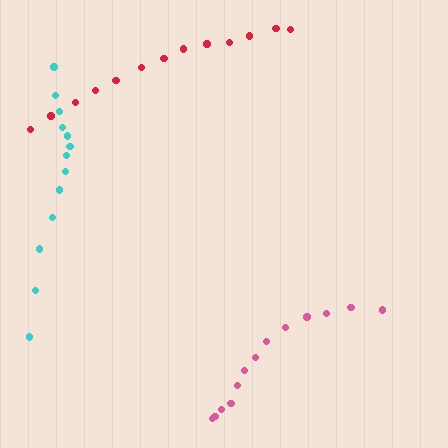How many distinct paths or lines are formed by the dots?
There are 3 distinct paths.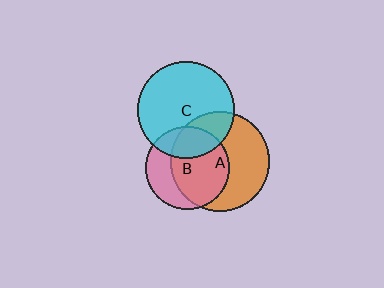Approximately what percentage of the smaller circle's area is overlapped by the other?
Approximately 65%.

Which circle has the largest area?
Circle A (orange).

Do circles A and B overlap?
Yes.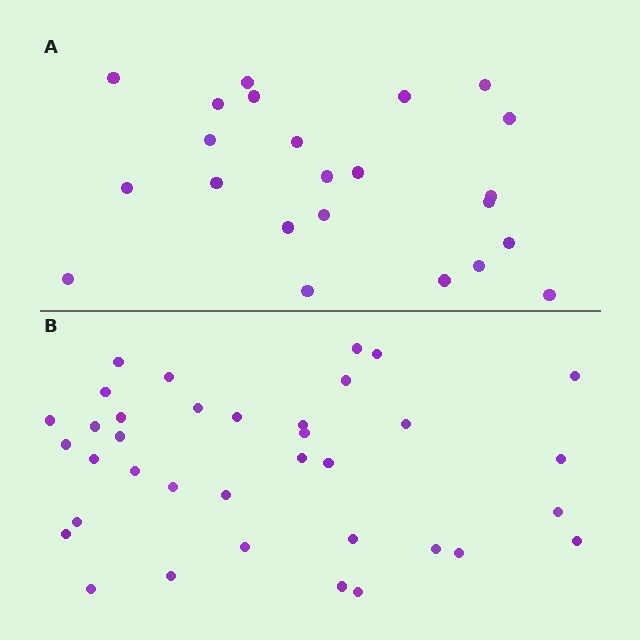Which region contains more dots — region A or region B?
Region B (the bottom region) has more dots.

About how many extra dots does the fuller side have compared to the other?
Region B has approximately 15 more dots than region A.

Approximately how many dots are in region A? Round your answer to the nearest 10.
About 20 dots. (The exact count is 23, which rounds to 20.)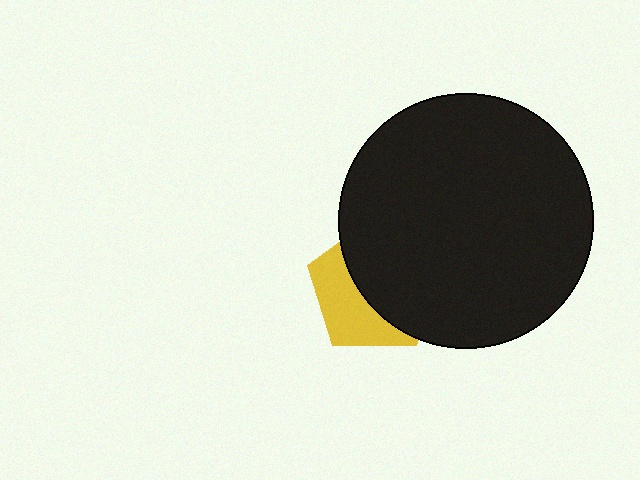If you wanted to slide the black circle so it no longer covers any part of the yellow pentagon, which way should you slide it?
Slide it right — that is the most direct way to separate the two shapes.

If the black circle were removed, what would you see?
You would see the complete yellow pentagon.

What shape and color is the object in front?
The object in front is a black circle.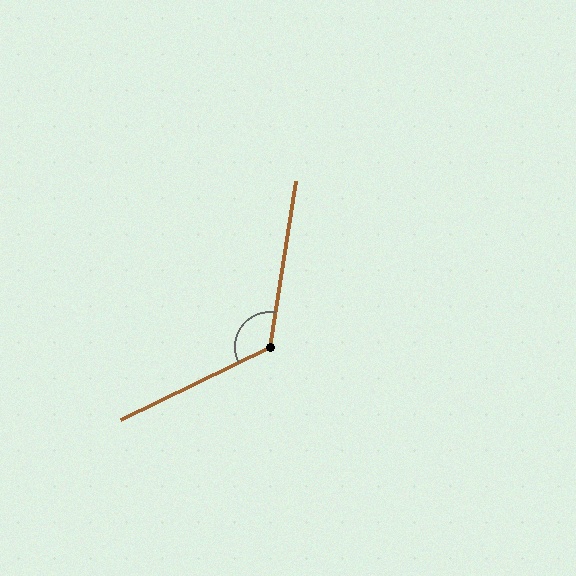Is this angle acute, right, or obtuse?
It is obtuse.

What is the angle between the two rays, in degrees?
Approximately 125 degrees.